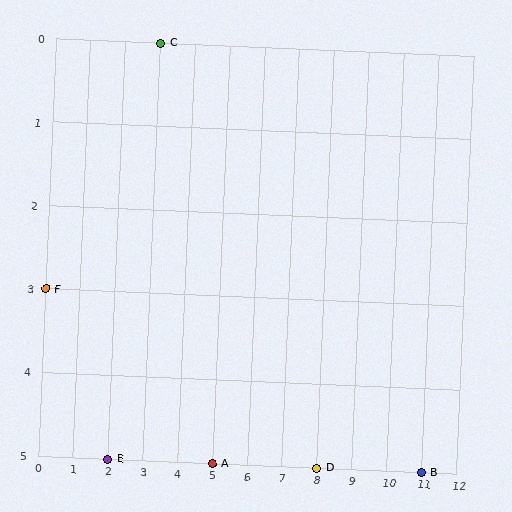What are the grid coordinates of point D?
Point D is at grid coordinates (8, 5).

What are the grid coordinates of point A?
Point A is at grid coordinates (5, 5).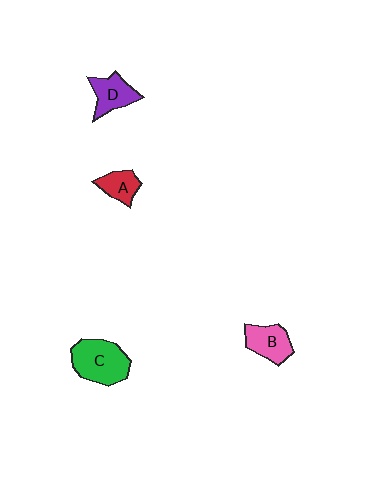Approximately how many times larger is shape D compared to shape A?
Approximately 1.3 times.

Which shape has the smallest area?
Shape A (red).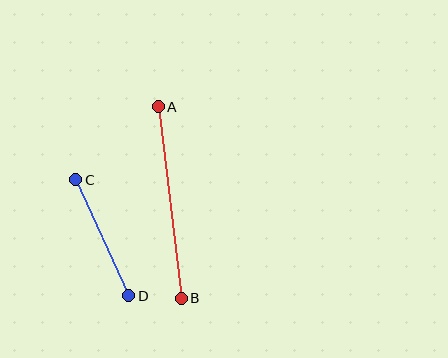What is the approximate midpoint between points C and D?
The midpoint is at approximately (102, 238) pixels.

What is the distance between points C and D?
The distance is approximately 128 pixels.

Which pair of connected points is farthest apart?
Points A and B are farthest apart.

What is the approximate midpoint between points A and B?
The midpoint is at approximately (170, 202) pixels.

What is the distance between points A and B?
The distance is approximately 192 pixels.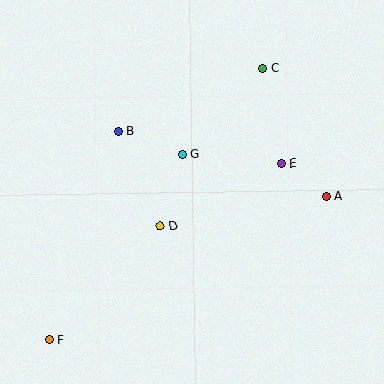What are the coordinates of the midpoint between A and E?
The midpoint between A and E is at (303, 180).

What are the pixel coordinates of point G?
Point G is at (183, 154).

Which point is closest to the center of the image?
Point G at (183, 154) is closest to the center.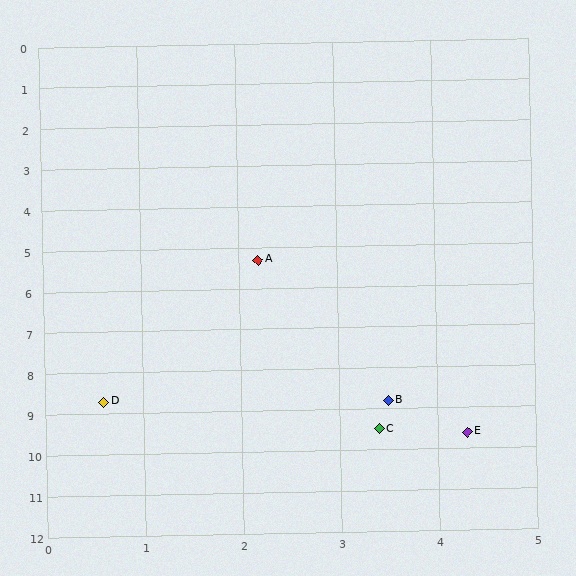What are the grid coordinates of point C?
Point C is at approximately (3.4, 9.5).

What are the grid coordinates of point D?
Point D is at approximately (0.6, 8.7).